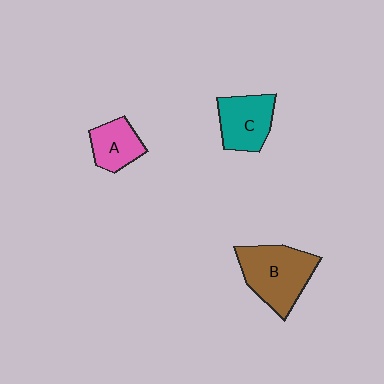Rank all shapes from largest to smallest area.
From largest to smallest: B (brown), C (teal), A (pink).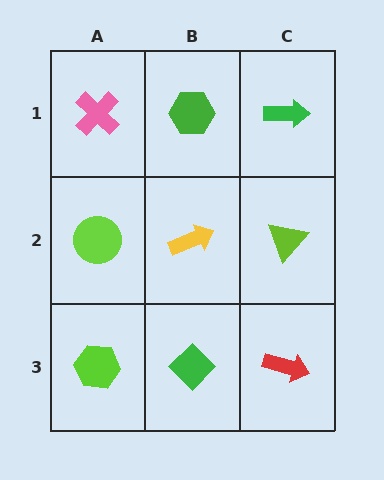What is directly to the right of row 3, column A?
A green diamond.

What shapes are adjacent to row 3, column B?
A yellow arrow (row 2, column B), a lime hexagon (row 3, column A), a red arrow (row 3, column C).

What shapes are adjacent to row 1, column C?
A lime triangle (row 2, column C), a green hexagon (row 1, column B).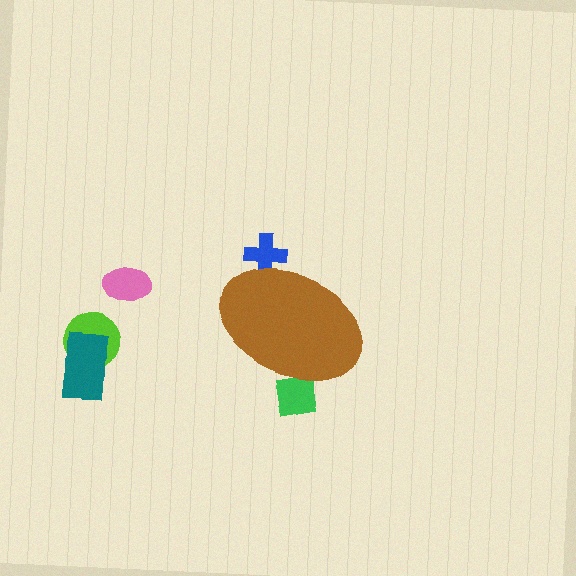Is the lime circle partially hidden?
No, the lime circle is fully visible.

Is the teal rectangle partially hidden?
No, the teal rectangle is fully visible.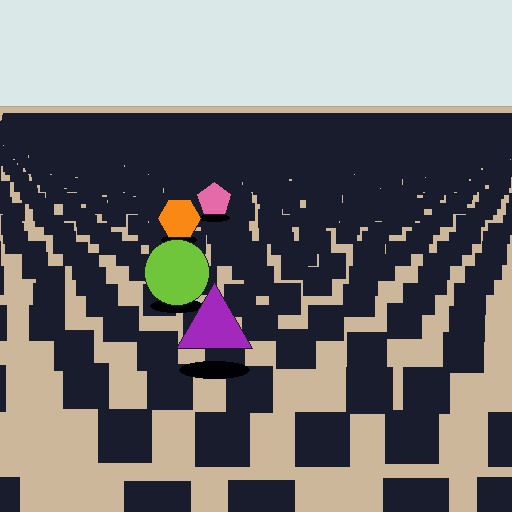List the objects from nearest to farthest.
From nearest to farthest: the purple triangle, the lime circle, the orange hexagon, the pink pentagon.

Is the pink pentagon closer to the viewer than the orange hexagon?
No. The orange hexagon is closer — you can tell from the texture gradient: the ground texture is coarser near it.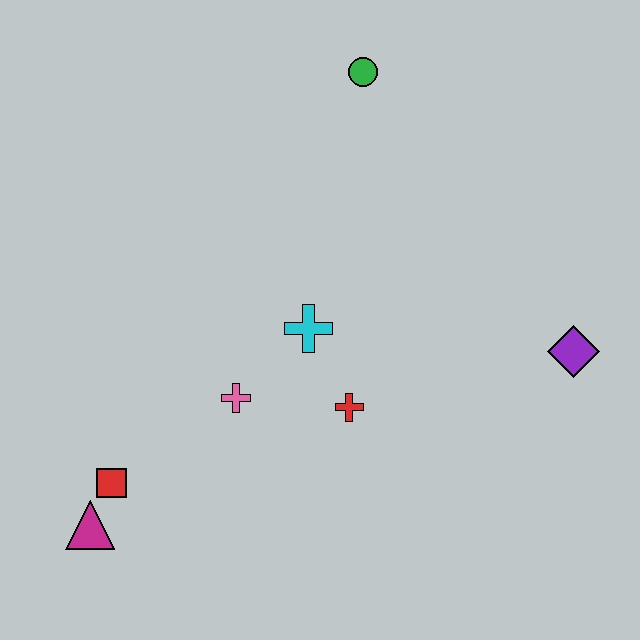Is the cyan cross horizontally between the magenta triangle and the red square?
No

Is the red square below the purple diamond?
Yes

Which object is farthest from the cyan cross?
The magenta triangle is farthest from the cyan cross.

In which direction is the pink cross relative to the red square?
The pink cross is to the right of the red square.